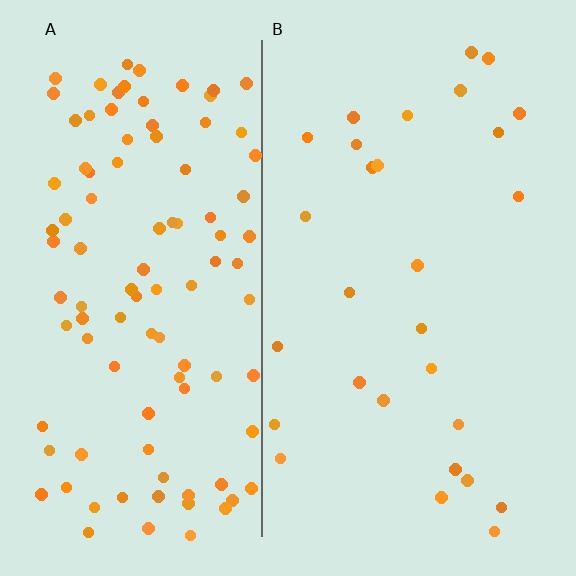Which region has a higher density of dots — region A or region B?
A (the left).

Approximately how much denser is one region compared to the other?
Approximately 3.6× — region A over region B.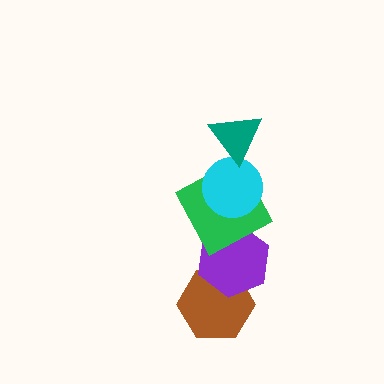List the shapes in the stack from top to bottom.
From top to bottom: the teal triangle, the cyan circle, the green square, the purple hexagon, the brown hexagon.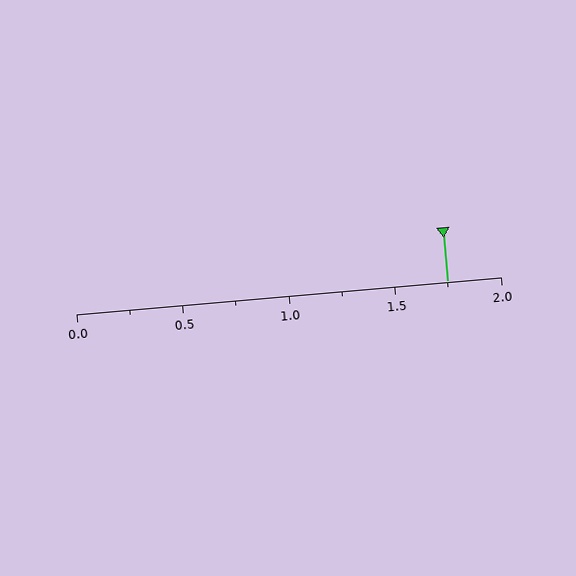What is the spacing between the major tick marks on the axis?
The major ticks are spaced 0.5 apart.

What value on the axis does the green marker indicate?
The marker indicates approximately 1.75.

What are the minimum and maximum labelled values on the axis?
The axis runs from 0.0 to 2.0.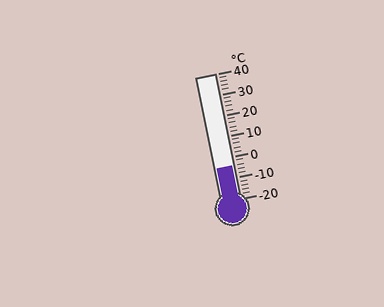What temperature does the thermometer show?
The thermometer shows approximately -4°C.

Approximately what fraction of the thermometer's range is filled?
The thermometer is filled to approximately 25% of its range.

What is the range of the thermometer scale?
The thermometer scale ranges from -20°C to 40°C.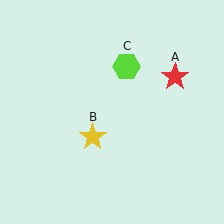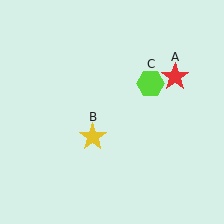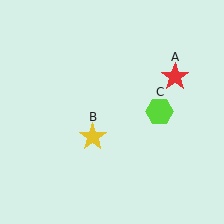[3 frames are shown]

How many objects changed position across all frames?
1 object changed position: lime hexagon (object C).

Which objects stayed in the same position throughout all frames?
Red star (object A) and yellow star (object B) remained stationary.